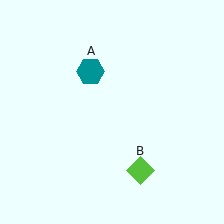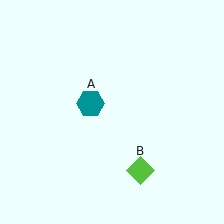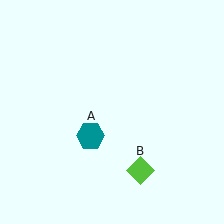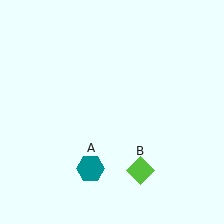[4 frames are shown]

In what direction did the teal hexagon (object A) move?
The teal hexagon (object A) moved down.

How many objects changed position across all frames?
1 object changed position: teal hexagon (object A).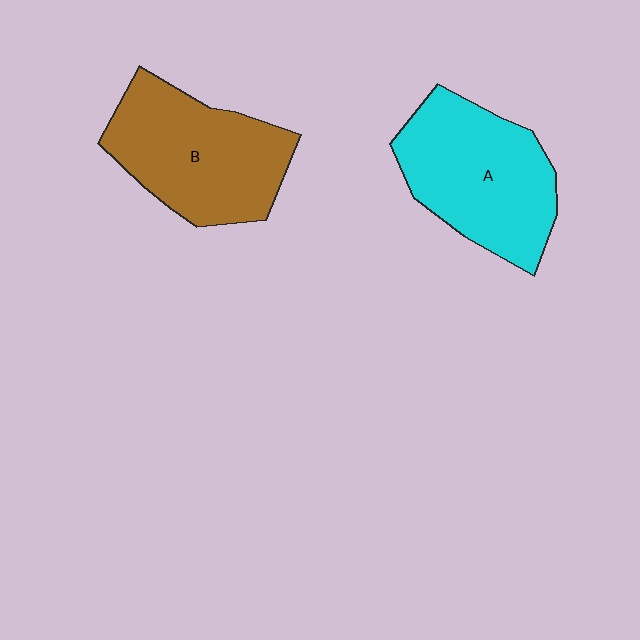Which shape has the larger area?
Shape B (brown).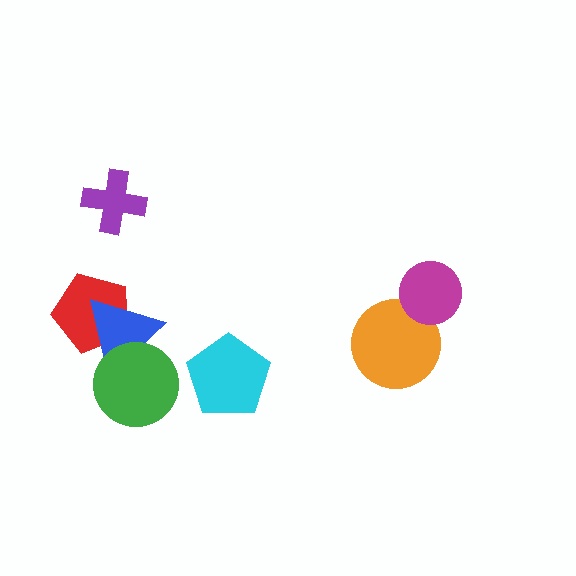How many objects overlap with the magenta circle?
1 object overlaps with the magenta circle.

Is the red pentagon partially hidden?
Yes, it is partially covered by another shape.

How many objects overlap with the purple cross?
0 objects overlap with the purple cross.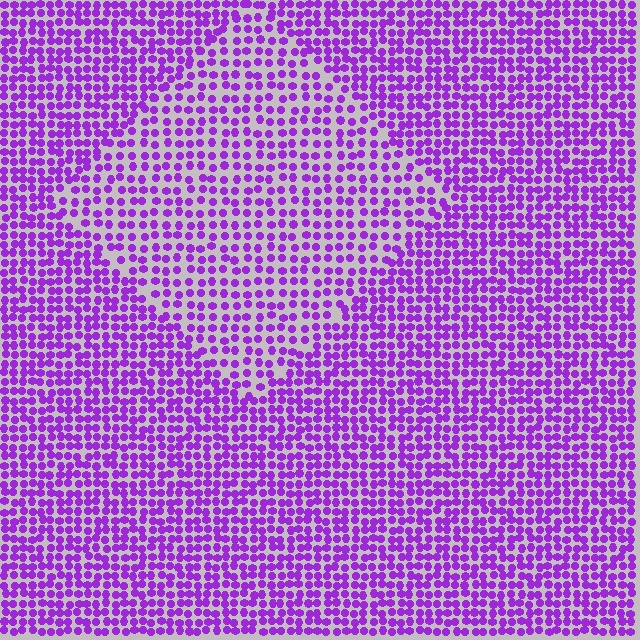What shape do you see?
I see a diamond.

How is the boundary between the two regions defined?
The boundary is defined by a change in element density (approximately 1.6x ratio). All elements are the same color, size, and shape.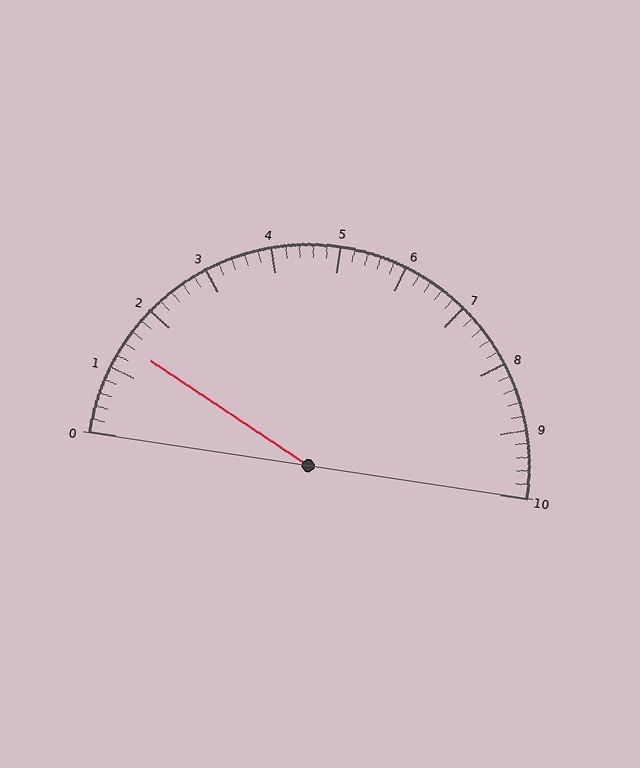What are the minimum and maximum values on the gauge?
The gauge ranges from 0 to 10.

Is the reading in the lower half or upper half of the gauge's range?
The reading is in the lower half of the range (0 to 10).